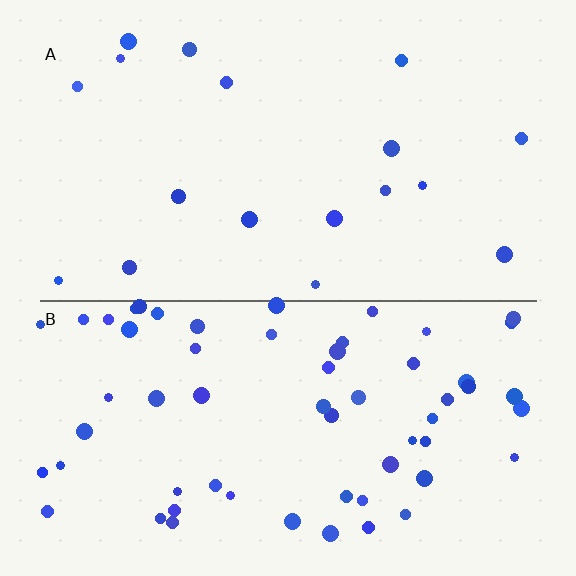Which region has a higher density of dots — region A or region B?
B (the bottom).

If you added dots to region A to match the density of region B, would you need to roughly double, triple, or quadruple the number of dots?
Approximately triple.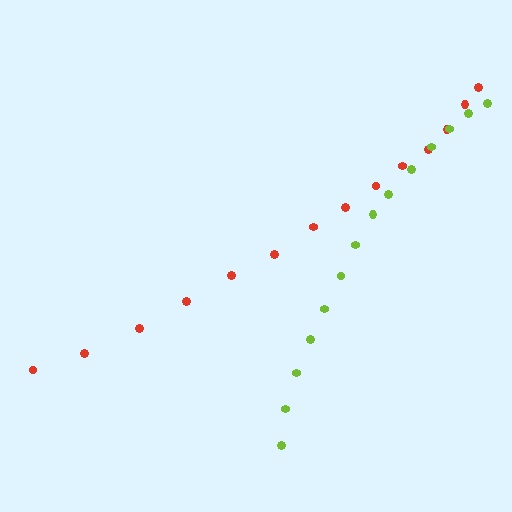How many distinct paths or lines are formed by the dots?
There are 2 distinct paths.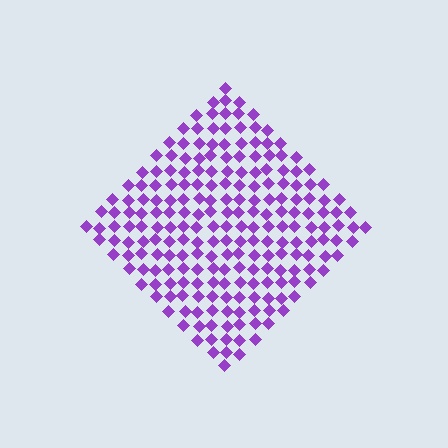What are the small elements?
The small elements are diamonds.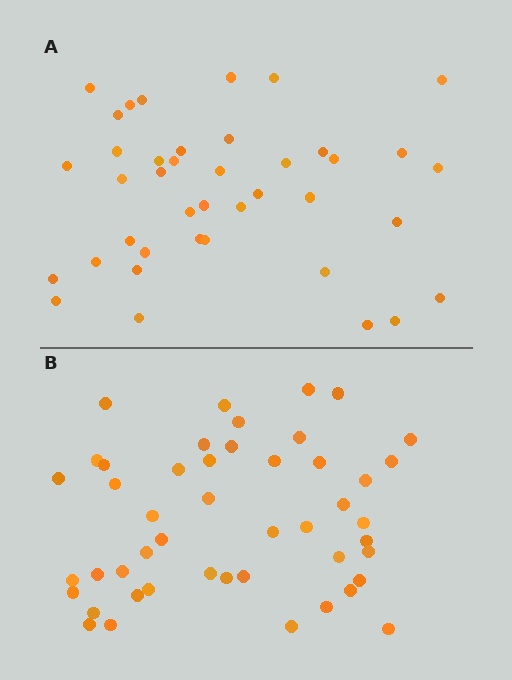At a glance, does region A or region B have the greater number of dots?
Region B (the bottom region) has more dots.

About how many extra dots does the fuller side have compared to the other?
Region B has roughly 8 or so more dots than region A.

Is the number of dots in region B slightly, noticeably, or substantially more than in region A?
Region B has only slightly more — the two regions are fairly close. The ratio is roughly 1.2 to 1.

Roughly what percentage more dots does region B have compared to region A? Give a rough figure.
About 20% more.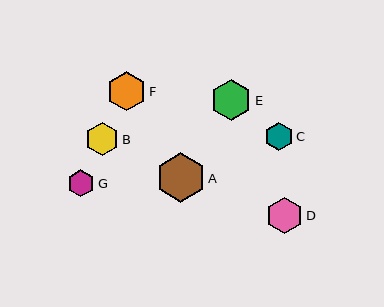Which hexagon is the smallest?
Hexagon G is the smallest with a size of approximately 27 pixels.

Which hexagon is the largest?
Hexagon A is the largest with a size of approximately 49 pixels.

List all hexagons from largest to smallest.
From largest to smallest: A, E, F, D, B, C, G.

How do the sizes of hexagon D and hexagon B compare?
Hexagon D and hexagon B are approximately the same size.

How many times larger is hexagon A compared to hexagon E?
Hexagon A is approximately 1.2 times the size of hexagon E.